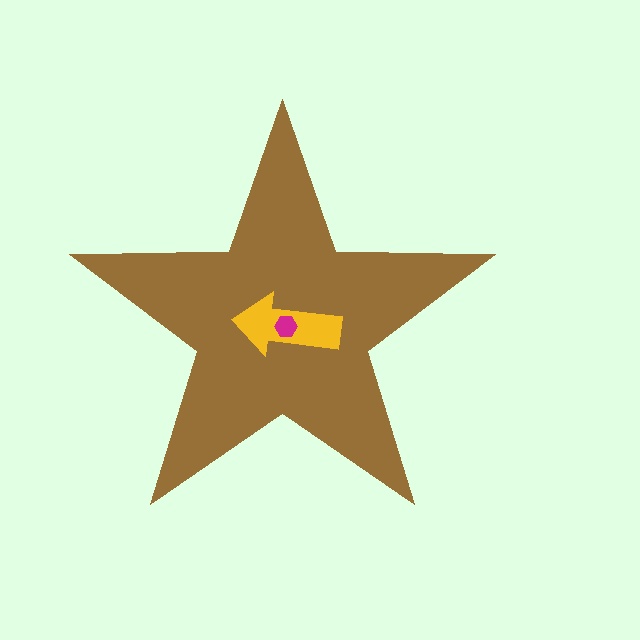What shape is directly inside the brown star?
The yellow arrow.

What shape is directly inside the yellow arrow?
The magenta hexagon.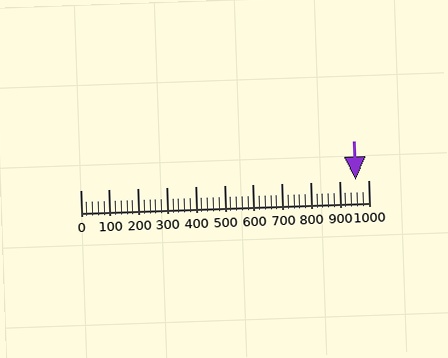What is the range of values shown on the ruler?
The ruler shows values from 0 to 1000.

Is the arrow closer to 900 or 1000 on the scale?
The arrow is closer to 1000.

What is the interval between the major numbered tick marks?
The major tick marks are spaced 100 units apart.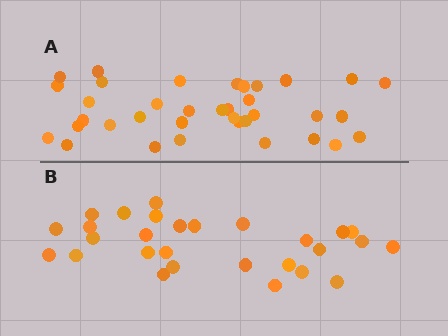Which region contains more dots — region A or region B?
Region A (the top region) has more dots.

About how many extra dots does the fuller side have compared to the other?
Region A has roughly 8 or so more dots than region B.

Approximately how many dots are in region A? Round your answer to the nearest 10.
About 40 dots. (The exact count is 36, which rounds to 40.)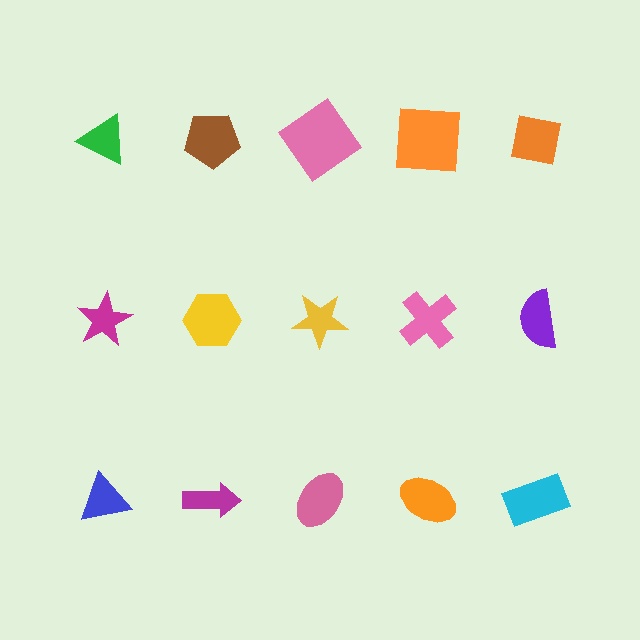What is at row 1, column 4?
An orange square.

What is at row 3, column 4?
An orange ellipse.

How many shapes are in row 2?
5 shapes.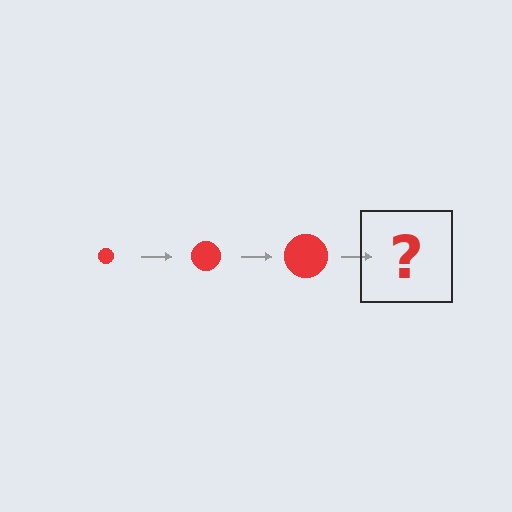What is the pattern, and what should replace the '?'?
The pattern is that the circle gets progressively larger each step. The '?' should be a red circle, larger than the previous one.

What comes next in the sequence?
The next element should be a red circle, larger than the previous one.